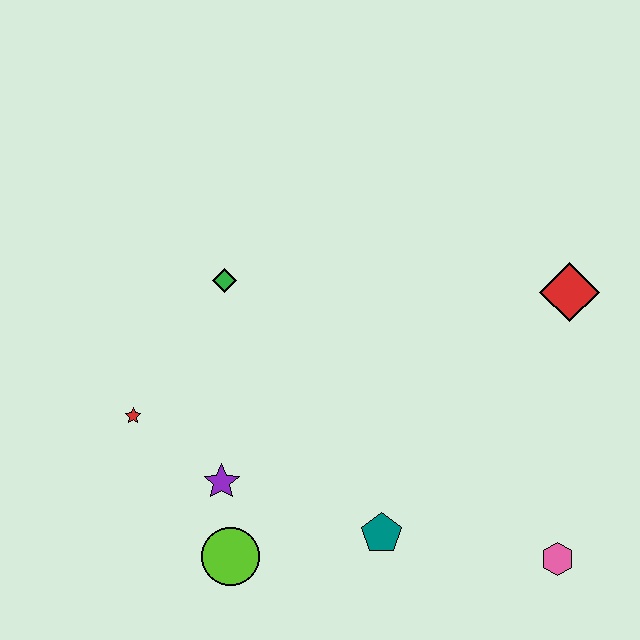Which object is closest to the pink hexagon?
The teal pentagon is closest to the pink hexagon.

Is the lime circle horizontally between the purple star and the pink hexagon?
Yes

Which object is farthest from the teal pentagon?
The red diamond is farthest from the teal pentagon.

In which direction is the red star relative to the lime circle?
The red star is above the lime circle.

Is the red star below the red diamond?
Yes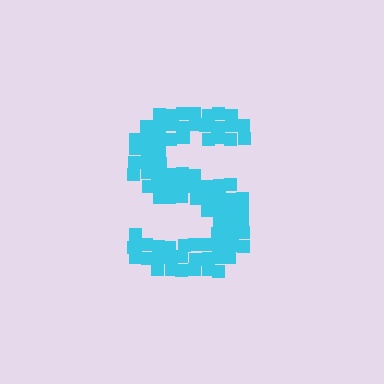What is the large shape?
The large shape is the letter S.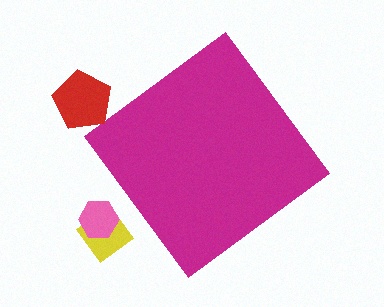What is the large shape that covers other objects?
A magenta diamond.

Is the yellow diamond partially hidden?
No, the yellow diamond is fully visible.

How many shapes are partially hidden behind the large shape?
0 shapes are partially hidden.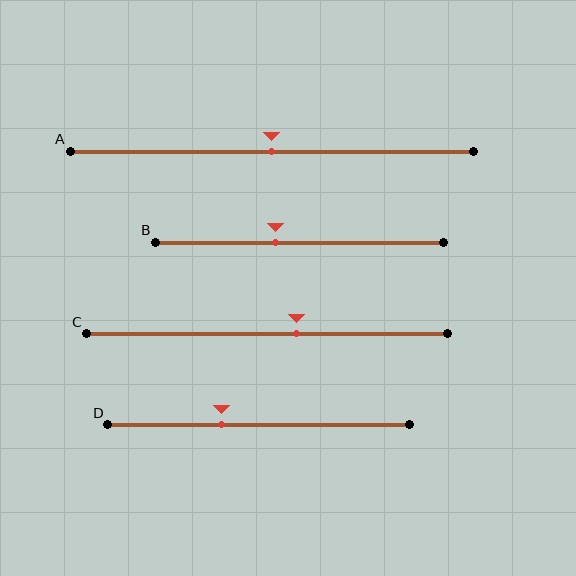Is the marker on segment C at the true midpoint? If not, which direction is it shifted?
No, the marker on segment C is shifted to the right by about 8% of the segment length.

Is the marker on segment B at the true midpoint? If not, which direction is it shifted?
No, the marker on segment B is shifted to the left by about 8% of the segment length.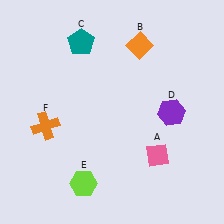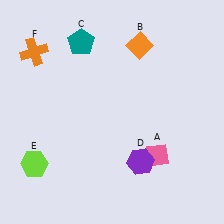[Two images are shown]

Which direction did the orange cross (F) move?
The orange cross (F) moved up.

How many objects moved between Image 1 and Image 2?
3 objects moved between the two images.